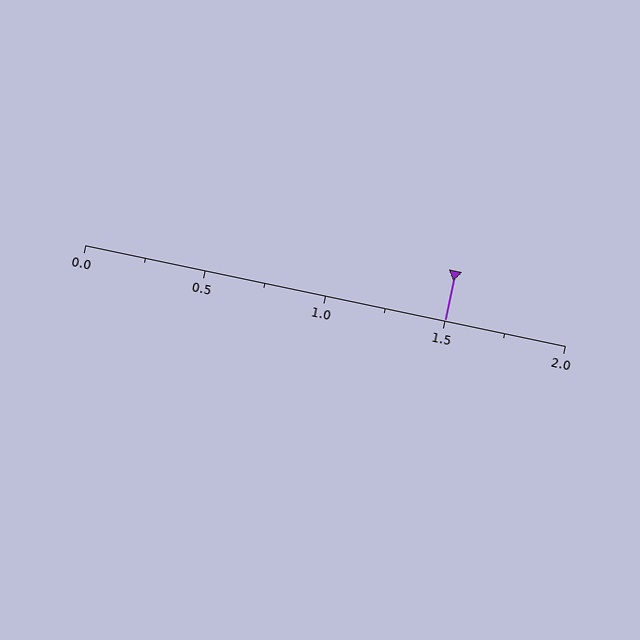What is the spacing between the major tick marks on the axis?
The major ticks are spaced 0.5 apart.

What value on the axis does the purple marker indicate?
The marker indicates approximately 1.5.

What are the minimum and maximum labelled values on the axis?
The axis runs from 0.0 to 2.0.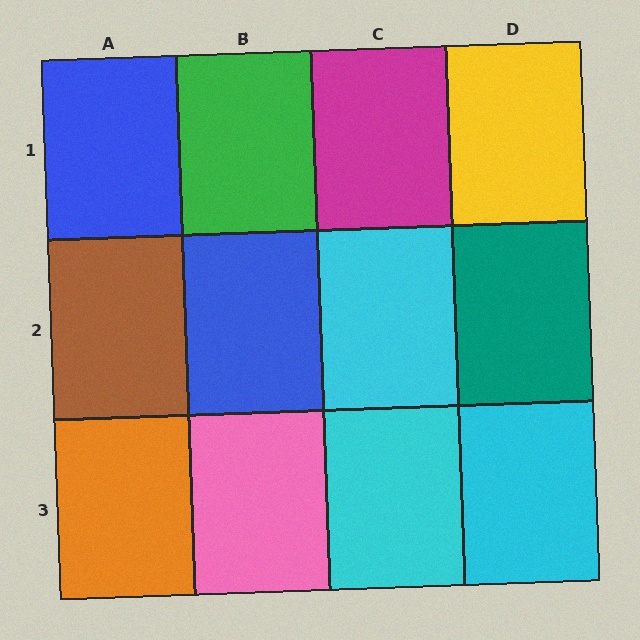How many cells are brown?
1 cell is brown.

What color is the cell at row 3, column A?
Orange.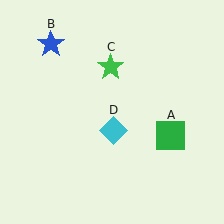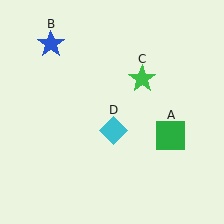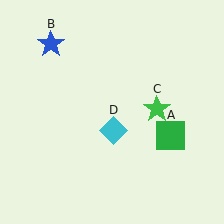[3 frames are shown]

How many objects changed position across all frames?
1 object changed position: green star (object C).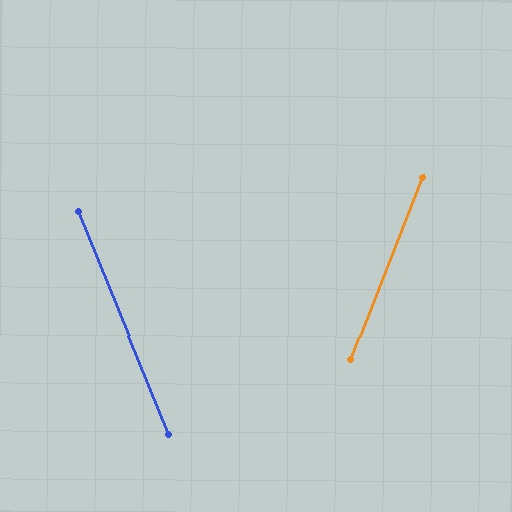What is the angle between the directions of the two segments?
Approximately 44 degrees.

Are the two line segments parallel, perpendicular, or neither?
Neither parallel nor perpendicular — they differ by about 44°.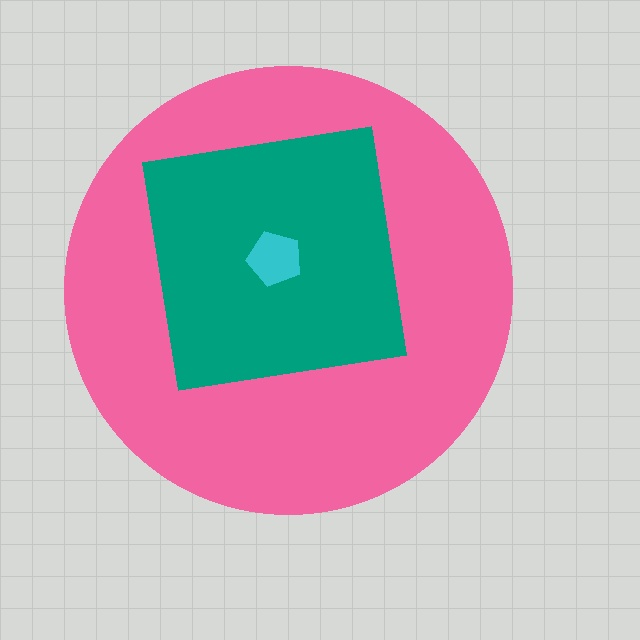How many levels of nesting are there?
3.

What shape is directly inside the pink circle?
The teal square.